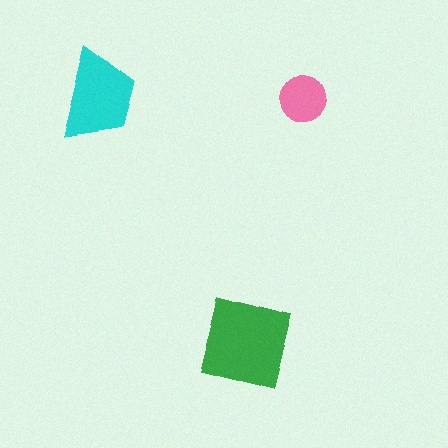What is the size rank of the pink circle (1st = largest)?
3rd.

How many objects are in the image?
There are 3 objects in the image.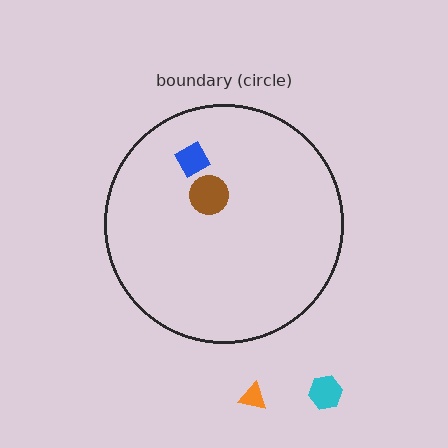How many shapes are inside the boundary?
2 inside, 2 outside.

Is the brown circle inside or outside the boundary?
Inside.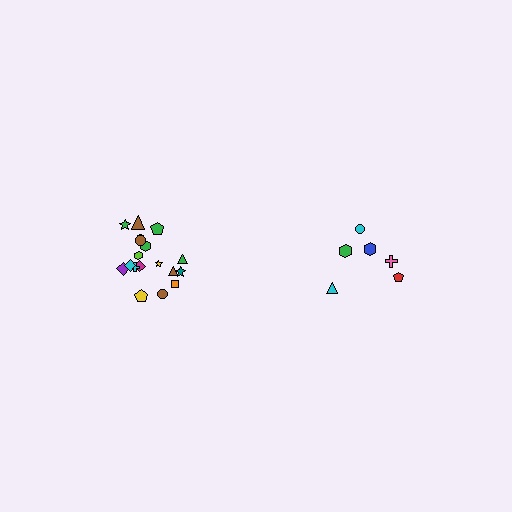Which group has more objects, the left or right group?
The left group.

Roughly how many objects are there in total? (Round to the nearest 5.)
Roughly 25 objects in total.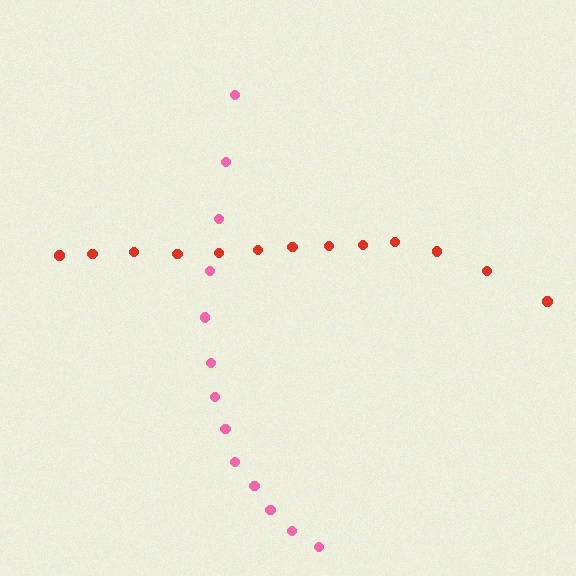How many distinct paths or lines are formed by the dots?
There are 2 distinct paths.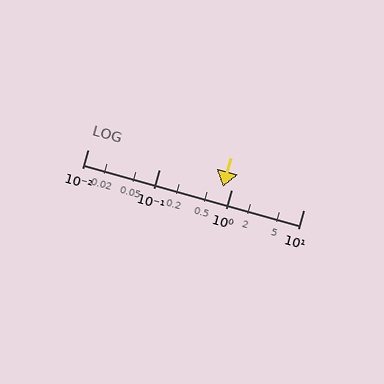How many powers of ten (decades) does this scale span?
The scale spans 3 decades, from 0.01 to 10.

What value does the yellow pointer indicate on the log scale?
The pointer indicates approximately 0.76.